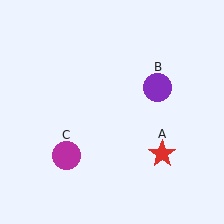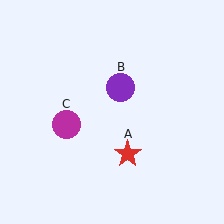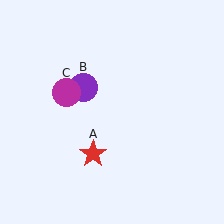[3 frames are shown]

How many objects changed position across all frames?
3 objects changed position: red star (object A), purple circle (object B), magenta circle (object C).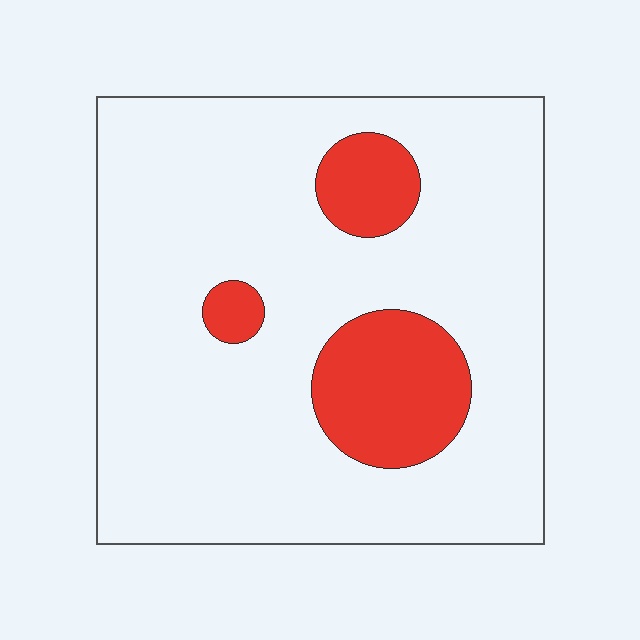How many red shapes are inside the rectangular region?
3.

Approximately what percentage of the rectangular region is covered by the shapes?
Approximately 15%.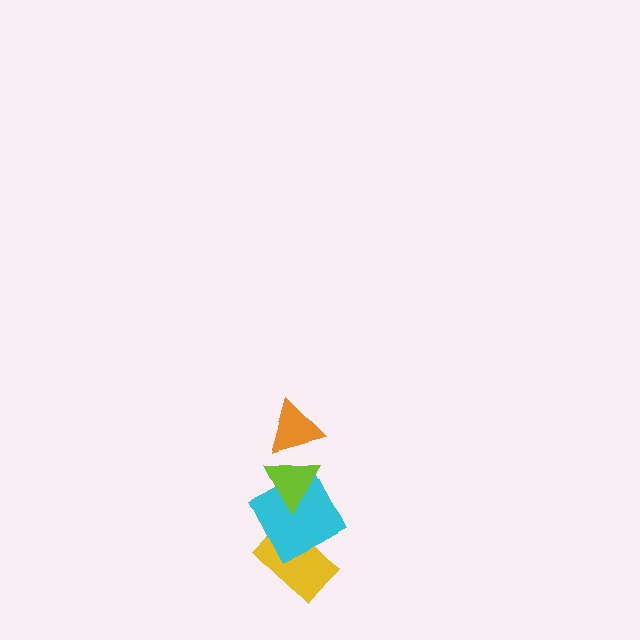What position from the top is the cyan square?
The cyan square is 3rd from the top.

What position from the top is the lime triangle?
The lime triangle is 2nd from the top.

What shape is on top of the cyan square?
The lime triangle is on top of the cyan square.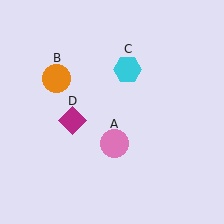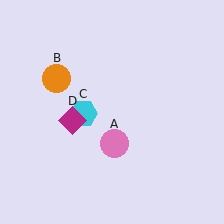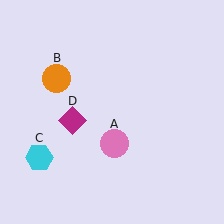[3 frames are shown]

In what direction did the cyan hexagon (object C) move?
The cyan hexagon (object C) moved down and to the left.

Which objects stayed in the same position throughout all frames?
Pink circle (object A) and orange circle (object B) and magenta diamond (object D) remained stationary.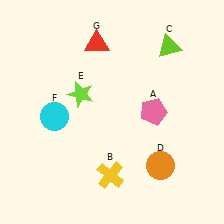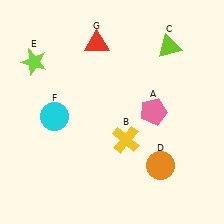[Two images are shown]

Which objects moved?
The objects that moved are: the yellow cross (B), the lime star (E).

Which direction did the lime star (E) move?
The lime star (E) moved left.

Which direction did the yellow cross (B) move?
The yellow cross (B) moved up.